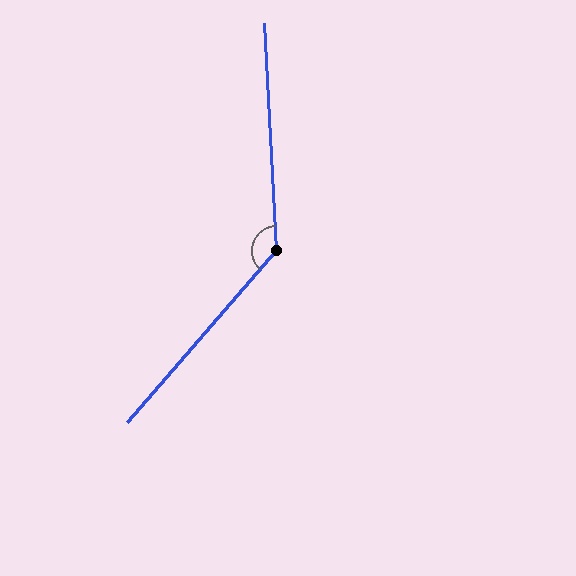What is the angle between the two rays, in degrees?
Approximately 136 degrees.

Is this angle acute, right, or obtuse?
It is obtuse.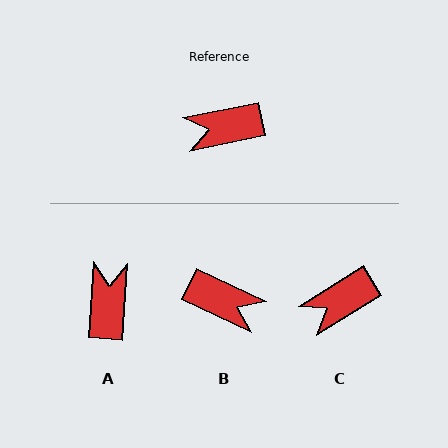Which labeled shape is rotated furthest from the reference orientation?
B, about 143 degrees away.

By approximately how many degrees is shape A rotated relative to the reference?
Approximately 105 degrees clockwise.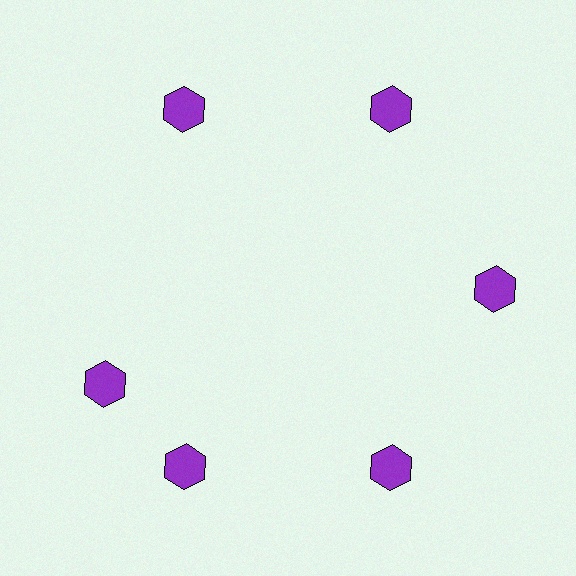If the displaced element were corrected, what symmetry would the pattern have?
It would have 6-fold rotational symmetry — the pattern would map onto itself every 60 degrees.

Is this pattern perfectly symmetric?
No. The 6 purple hexagons are arranged in a ring, but one element near the 9 o'clock position is rotated out of alignment along the ring, breaking the 6-fold rotational symmetry.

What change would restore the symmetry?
The symmetry would be restored by rotating it back into even spacing with its neighbors so that all 6 hexagons sit at equal angles and equal distance from the center.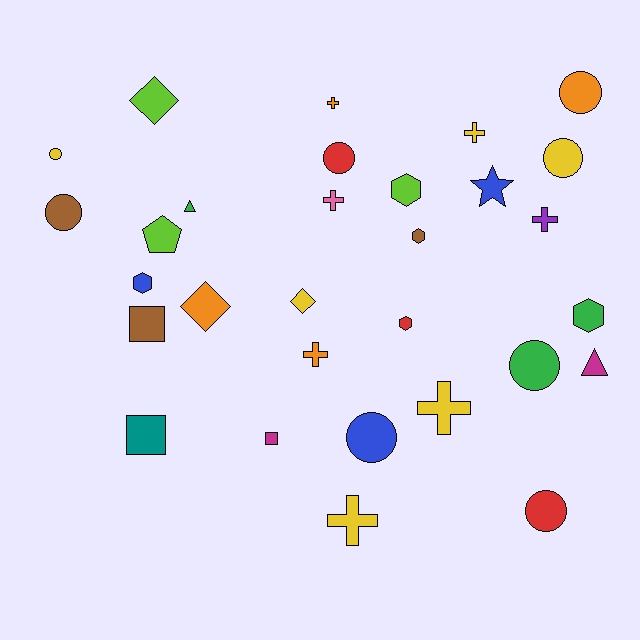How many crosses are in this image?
There are 7 crosses.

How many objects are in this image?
There are 30 objects.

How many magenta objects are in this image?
There are 2 magenta objects.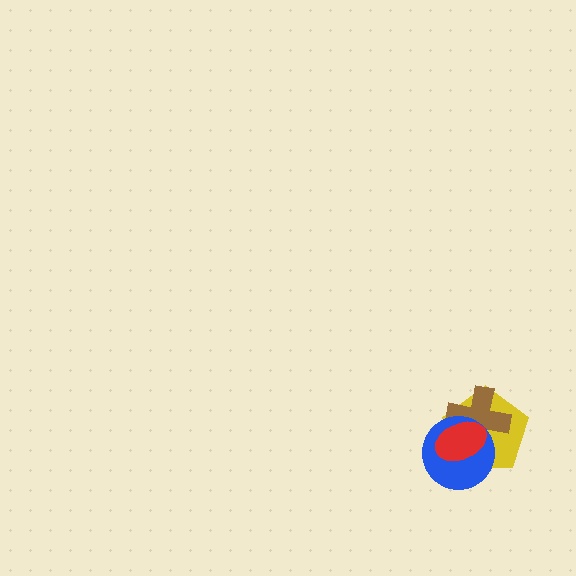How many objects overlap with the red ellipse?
3 objects overlap with the red ellipse.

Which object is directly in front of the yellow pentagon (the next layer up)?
The brown cross is directly in front of the yellow pentagon.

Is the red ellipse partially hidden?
No, no other shape covers it.